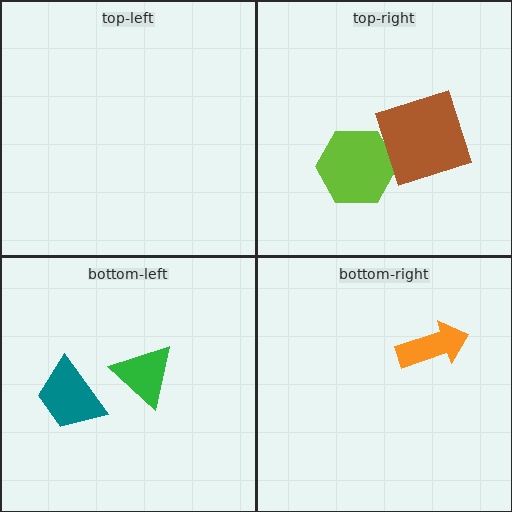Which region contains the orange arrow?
The bottom-right region.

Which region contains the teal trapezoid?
The bottom-left region.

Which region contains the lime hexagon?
The top-right region.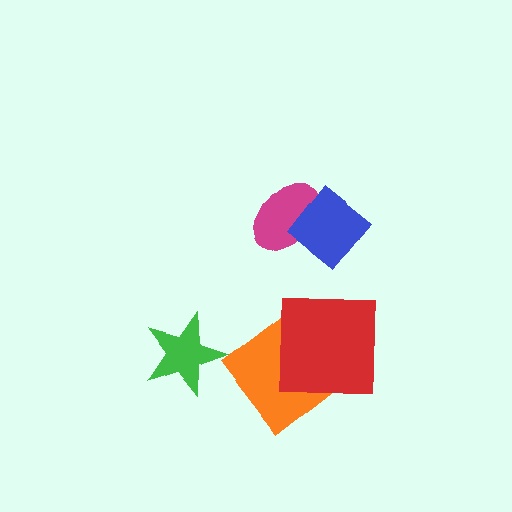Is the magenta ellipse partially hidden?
Yes, it is partially covered by another shape.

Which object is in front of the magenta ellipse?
The blue diamond is in front of the magenta ellipse.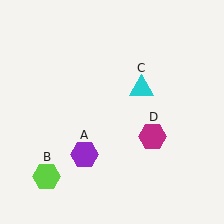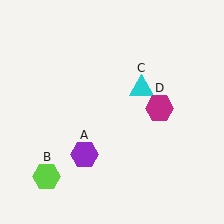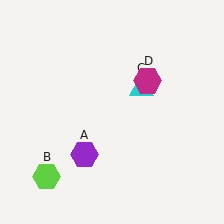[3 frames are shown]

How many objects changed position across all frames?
1 object changed position: magenta hexagon (object D).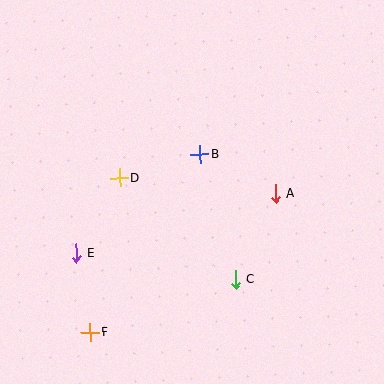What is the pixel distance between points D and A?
The distance between D and A is 157 pixels.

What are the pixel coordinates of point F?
Point F is at (90, 333).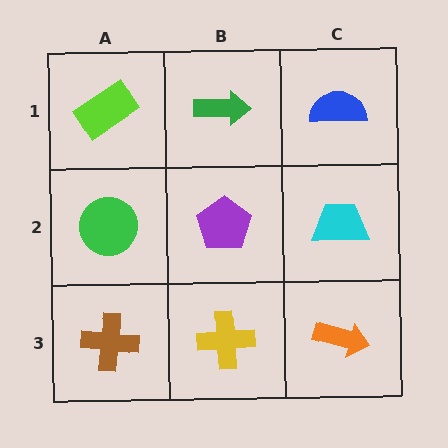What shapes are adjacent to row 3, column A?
A green circle (row 2, column A), a yellow cross (row 3, column B).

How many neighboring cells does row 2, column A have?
3.